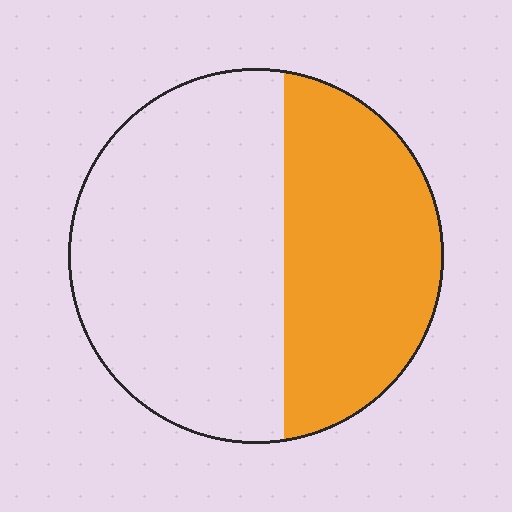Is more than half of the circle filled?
No.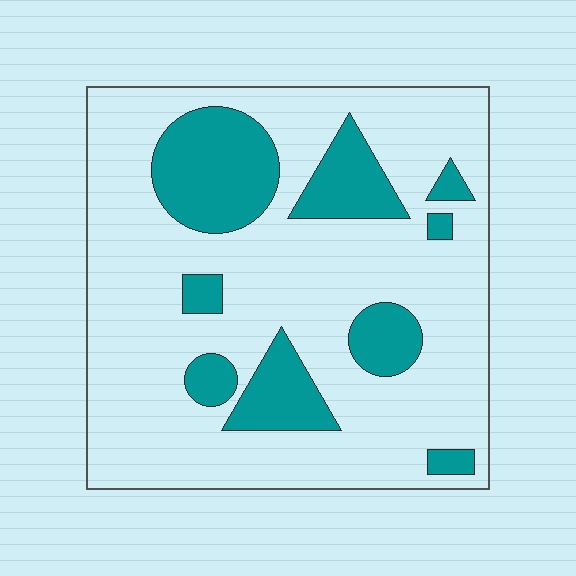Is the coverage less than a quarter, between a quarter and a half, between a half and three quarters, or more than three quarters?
Less than a quarter.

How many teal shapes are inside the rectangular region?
9.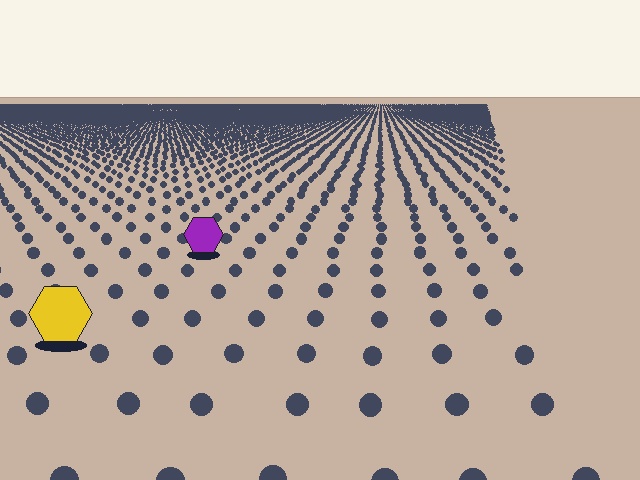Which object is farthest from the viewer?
The purple hexagon is farthest from the viewer. It appears smaller and the ground texture around it is denser.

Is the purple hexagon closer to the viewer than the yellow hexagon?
No. The yellow hexagon is closer — you can tell from the texture gradient: the ground texture is coarser near it.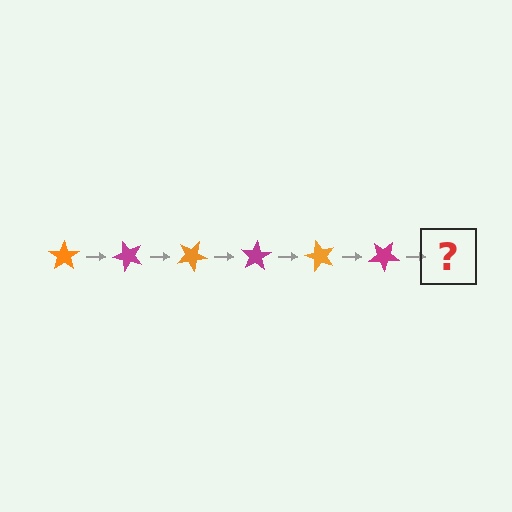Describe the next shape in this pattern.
It should be an orange star, rotated 300 degrees from the start.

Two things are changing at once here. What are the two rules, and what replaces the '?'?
The two rules are that it rotates 50 degrees each step and the color cycles through orange and magenta. The '?' should be an orange star, rotated 300 degrees from the start.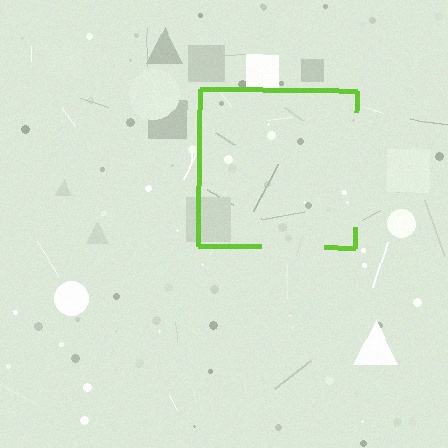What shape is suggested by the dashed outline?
The dashed outline suggests a square.